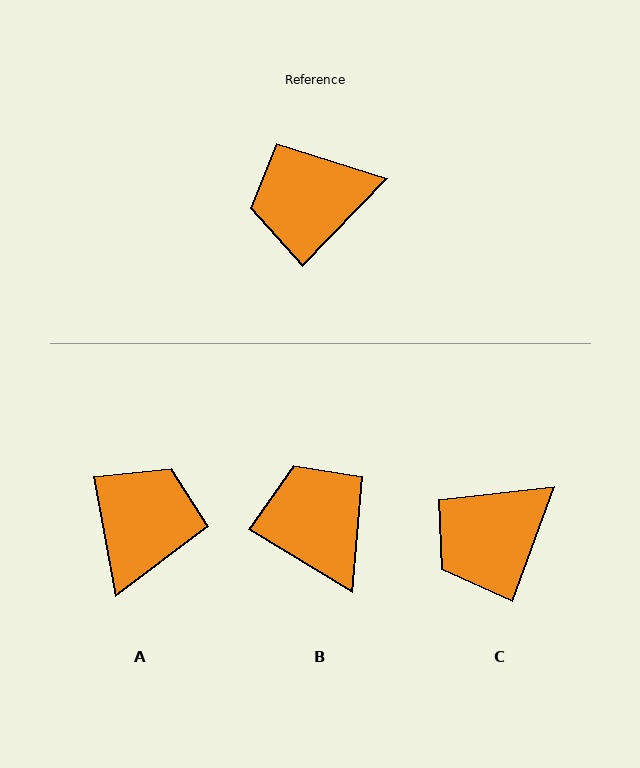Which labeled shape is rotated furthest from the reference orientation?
A, about 126 degrees away.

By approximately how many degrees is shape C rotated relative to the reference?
Approximately 24 degrees counter-clockwise.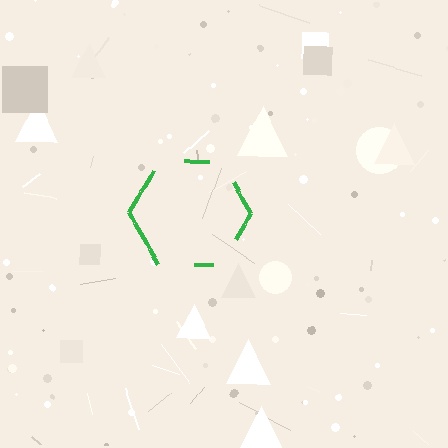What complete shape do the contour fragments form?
The contour fragments form a hexagon.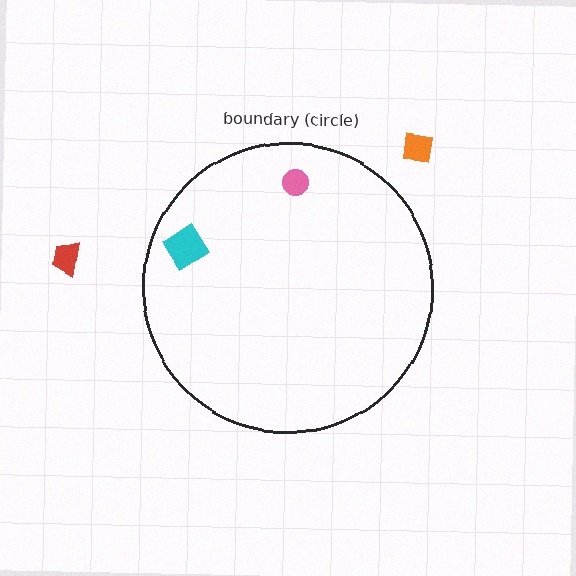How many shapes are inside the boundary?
2 inside, 2 outside.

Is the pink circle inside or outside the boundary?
Inside.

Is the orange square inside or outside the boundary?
Outside.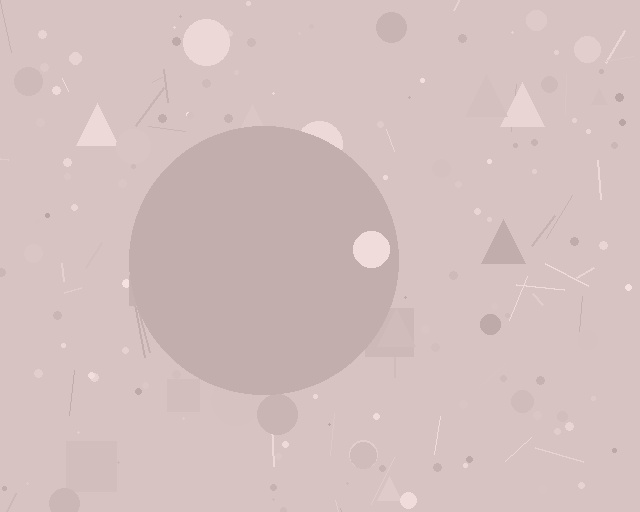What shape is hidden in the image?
A circle is hidden in the image.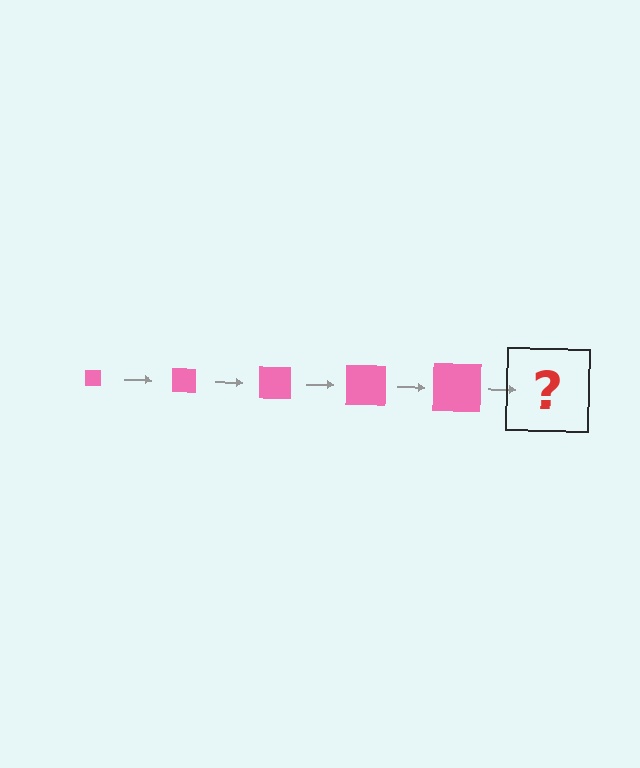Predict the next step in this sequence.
The next step is a pink square, larger than the previous one.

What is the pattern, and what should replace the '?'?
The pattern is that the square gets progressively larger each step. The '?' should be a pink square, larger than the previous one.